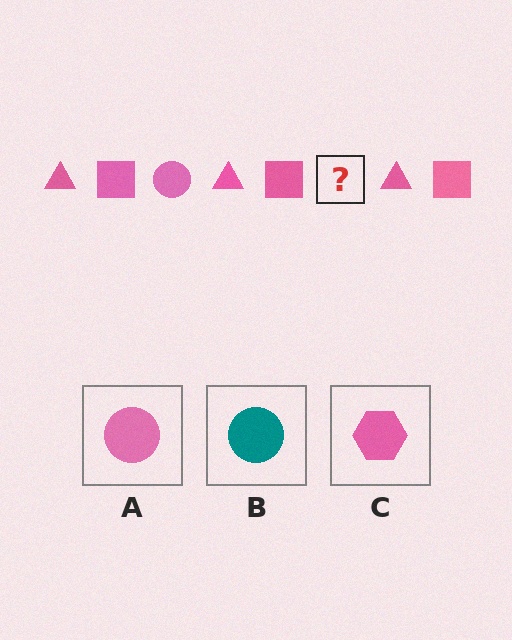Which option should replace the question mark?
Option A.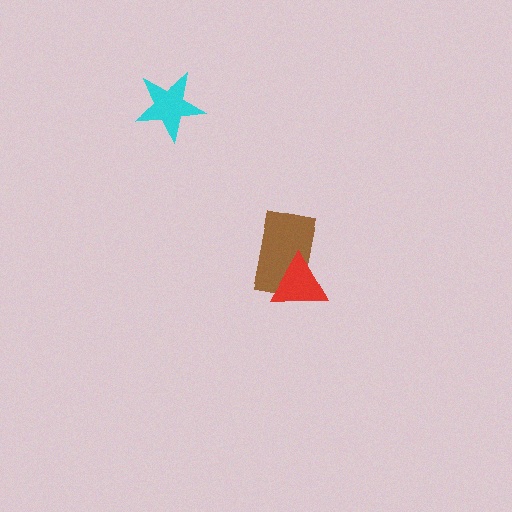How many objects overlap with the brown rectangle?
1 object overlaps with the brown rectangle.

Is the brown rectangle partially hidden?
Yes, it is partially covered by another shape.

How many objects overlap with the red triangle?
1 object overlaps with the red triangle.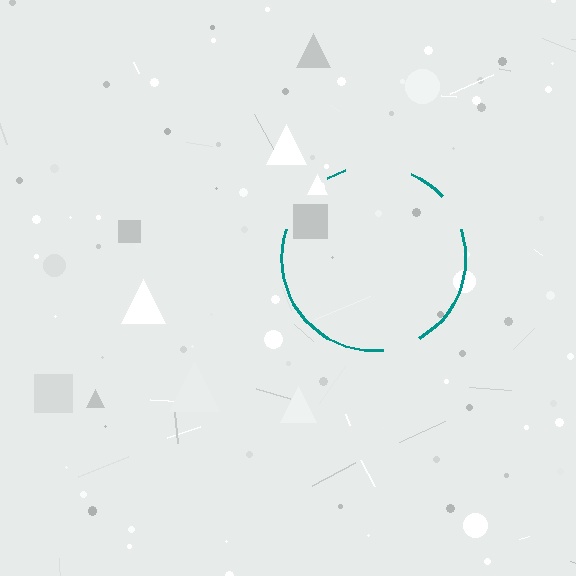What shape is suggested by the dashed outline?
The dashed outline suggests a circle.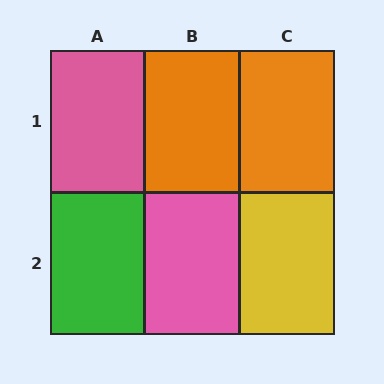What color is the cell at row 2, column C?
Yellow.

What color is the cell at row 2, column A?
Green.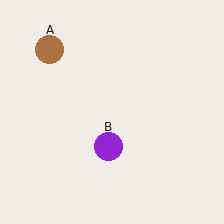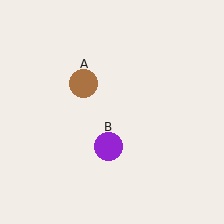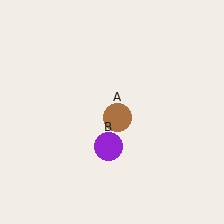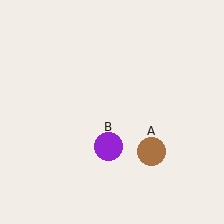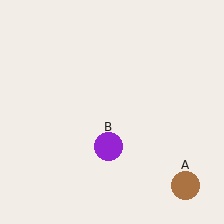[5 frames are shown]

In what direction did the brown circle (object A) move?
The brown circle (object A) moved down and to the right.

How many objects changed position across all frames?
1 object changed position: brown circle (object A).